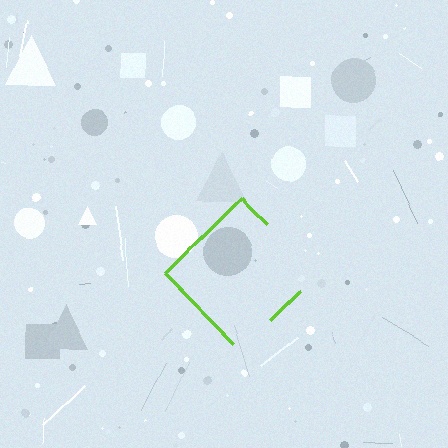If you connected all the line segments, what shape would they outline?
They would outline a diamond.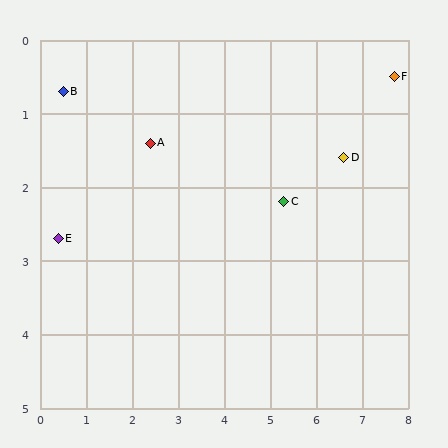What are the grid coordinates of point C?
Point C is at approximately (5.3, 2.2).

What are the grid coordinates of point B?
Point B is at approximately (0.5, 0.7).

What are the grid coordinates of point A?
Point A is at approximately (2.4, 1.4).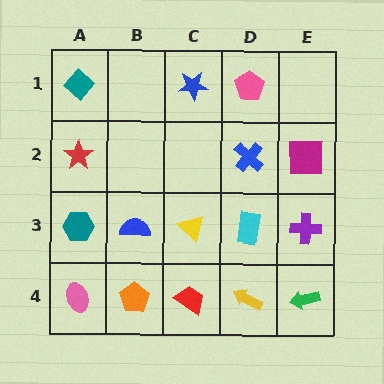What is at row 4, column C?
A red trapezoid.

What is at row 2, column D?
A blue cross.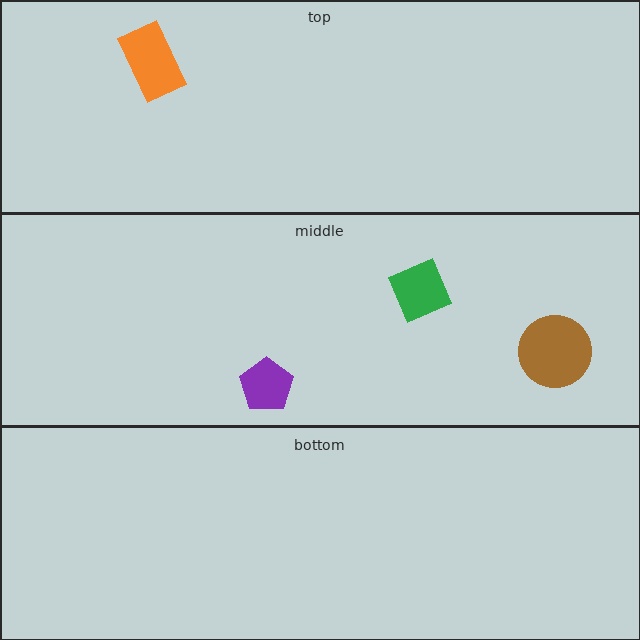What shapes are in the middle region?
The purple pentagon, the brown circle, the green diamond.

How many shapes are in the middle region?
3.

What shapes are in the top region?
The orange rectangle.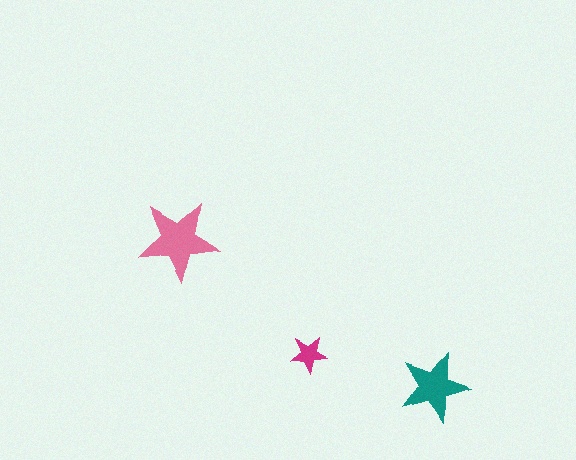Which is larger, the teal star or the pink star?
The pink one.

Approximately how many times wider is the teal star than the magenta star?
About 2 times wider.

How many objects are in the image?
There are 3 objects in the image.